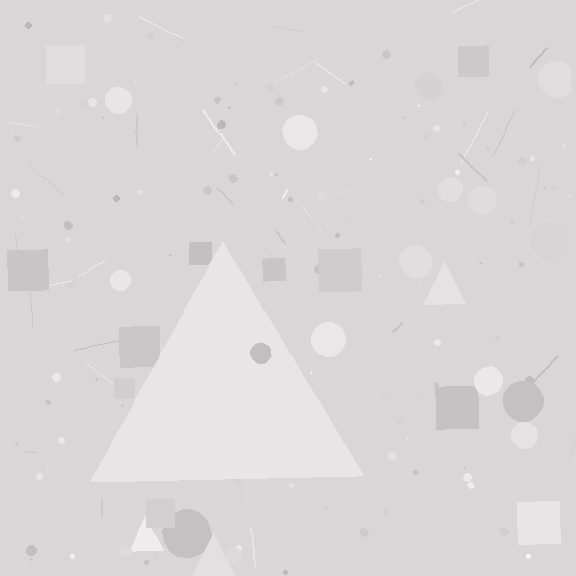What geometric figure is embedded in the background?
A triangle is embedded in the background.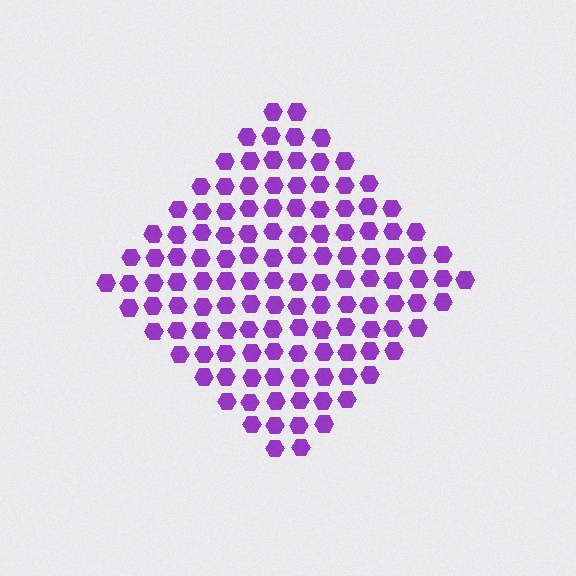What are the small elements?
The small elements are hexagons.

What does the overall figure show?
The overall figure shows a diamond.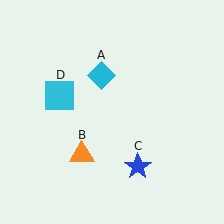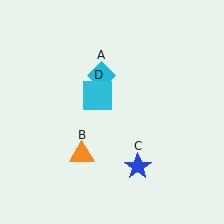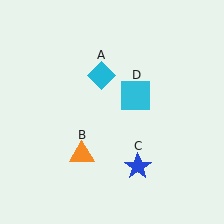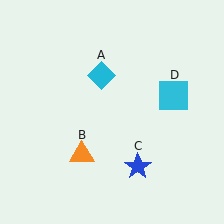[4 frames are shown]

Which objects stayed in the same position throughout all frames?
Cyan diamond (object A) and orange triangle (object B) and blue star (object C) remained stationary.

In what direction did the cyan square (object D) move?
The cyan square (object D) moved right.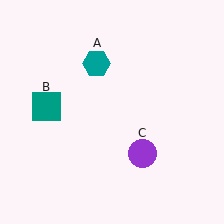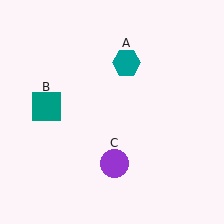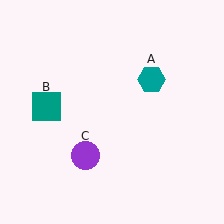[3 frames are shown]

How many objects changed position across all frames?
2 objects changed position: teal hexagon (object A), purple circle (object C).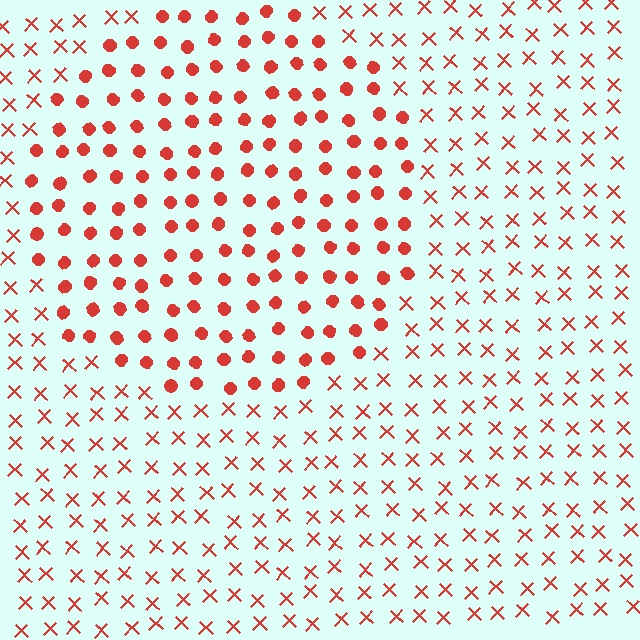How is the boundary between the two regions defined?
The boundary is defined by a change in element shape: circles inside vs. X marks outside. All elements share the same color and spacing.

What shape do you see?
I see a circle.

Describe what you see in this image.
The image is filled with small red elements arranged in a uniform grid. A circle-shaped region contains circles, while the surrounding area contains X marks. The boundary is defined purely by the change in element shape.